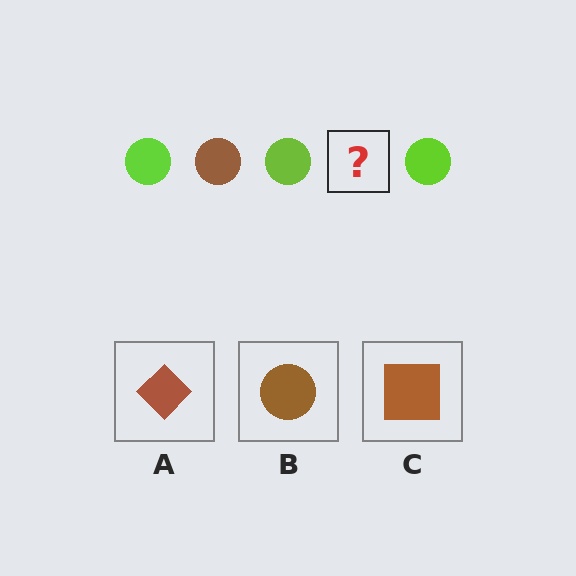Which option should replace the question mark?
Option B.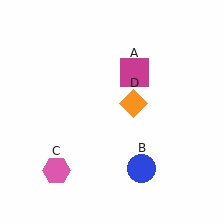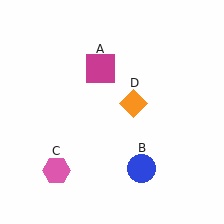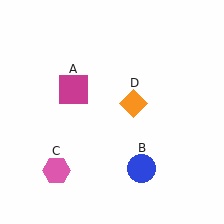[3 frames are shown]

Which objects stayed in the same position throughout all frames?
Blue circle (object B) and pink hexagon (object C) and orange diamond (object D) remained stationary.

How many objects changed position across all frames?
1 object changed position: magenta square (object A).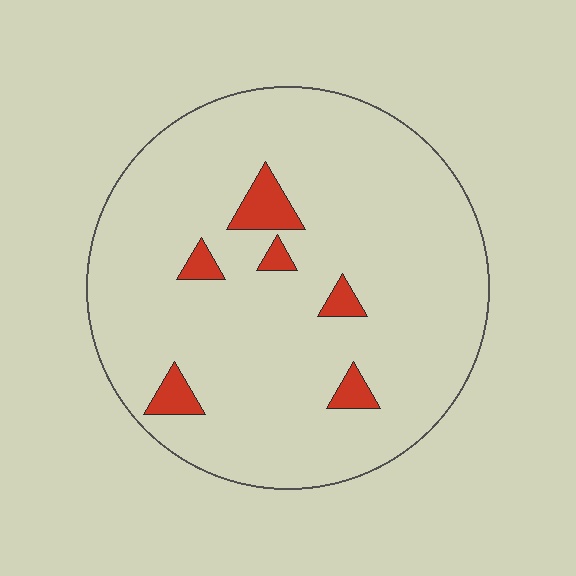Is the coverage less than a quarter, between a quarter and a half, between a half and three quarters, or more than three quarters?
Less than a quarter.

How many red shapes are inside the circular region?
6.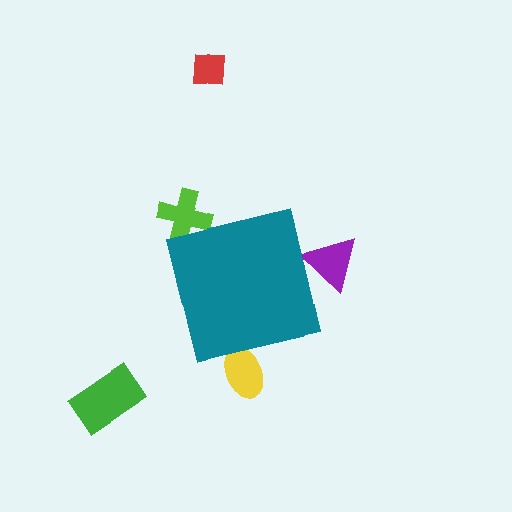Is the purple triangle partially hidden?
Yes, the purple triangle is partially hidden behind the teal square.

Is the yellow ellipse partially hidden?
Yes, the yellow ellipse is partially hidden behind the teal square.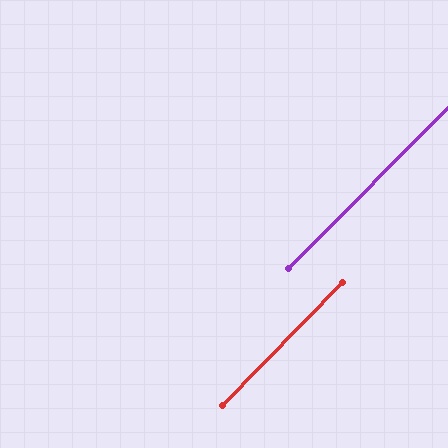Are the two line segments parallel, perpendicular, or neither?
Parallel — their directions differ by only 0.6°.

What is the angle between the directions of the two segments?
Approximately 1 degree.